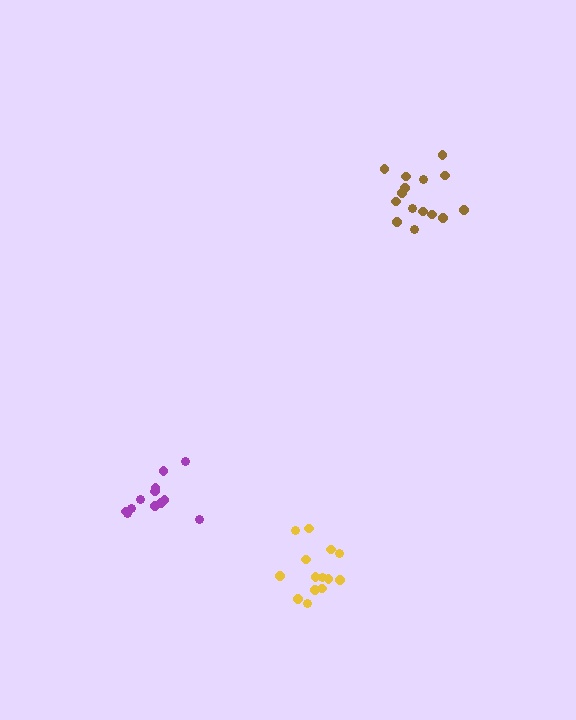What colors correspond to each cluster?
The clusters are colored: purple, yellow, brown.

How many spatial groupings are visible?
There are 3 spatial groupings.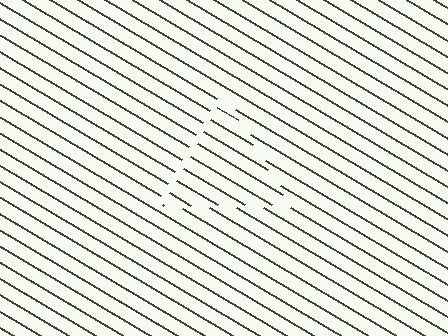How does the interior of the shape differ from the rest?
The interior of the shape contains the same grating, shifted by half a period — the contour is defined by the phase discontinuity where line-ends from the inner and outer gratings abut.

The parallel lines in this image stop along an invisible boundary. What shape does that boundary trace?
An illusory triangle. The interior of the shape contains the same grating, shifted by half a period — the contour is defined by the phase discontinuity where line-ends from the inner and outer gratings abut.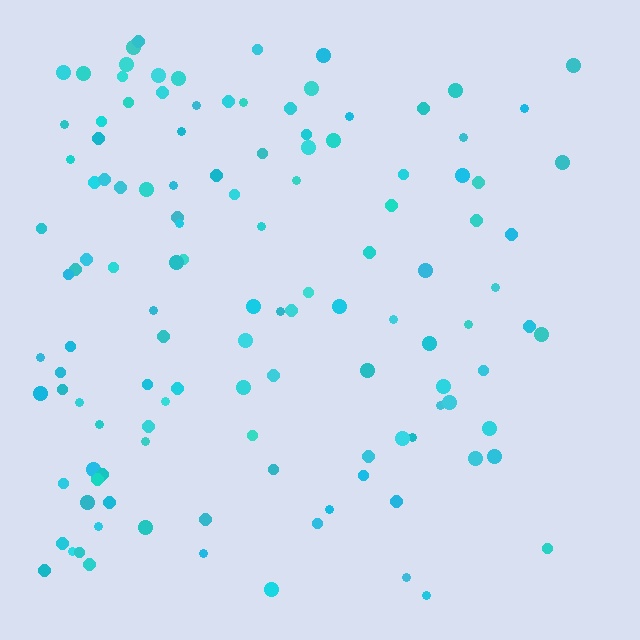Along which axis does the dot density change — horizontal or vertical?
Horizontal.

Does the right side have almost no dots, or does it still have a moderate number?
Still a moderate number, just noticeably fewer than the left.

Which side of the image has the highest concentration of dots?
The left.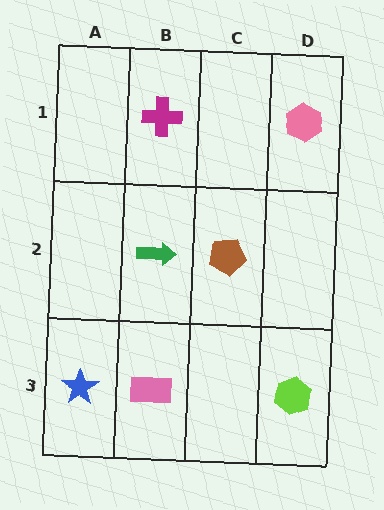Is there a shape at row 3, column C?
No, that cell is empty.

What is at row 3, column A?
A blue star.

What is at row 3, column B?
A pink rectangle.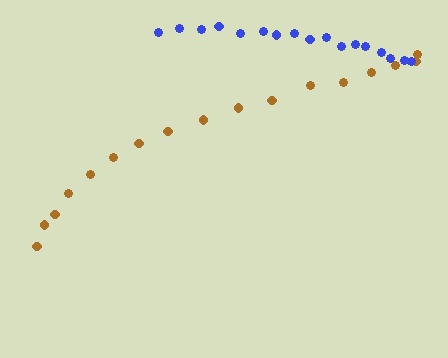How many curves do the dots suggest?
There are 2 distinct paths.